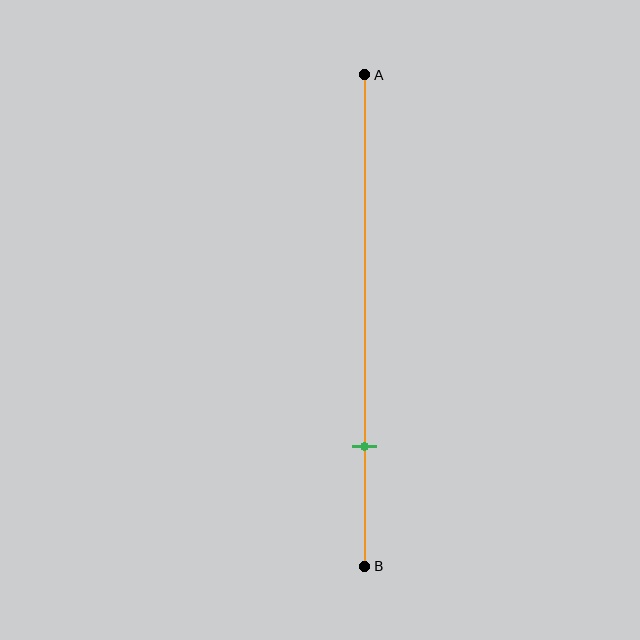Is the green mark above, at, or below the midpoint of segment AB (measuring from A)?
The green mark is below the midpoint of segment AB.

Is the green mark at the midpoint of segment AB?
No, the mark is at about 75% from A, not at the 50% midpoint.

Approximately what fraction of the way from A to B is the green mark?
The green mark is approximately 75% of the way from A to B.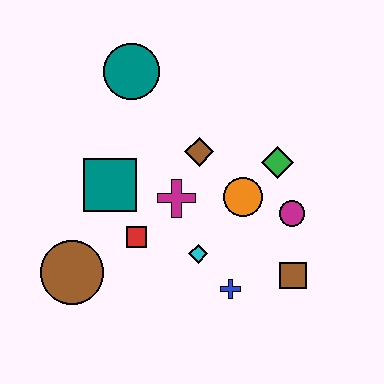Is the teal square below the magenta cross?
No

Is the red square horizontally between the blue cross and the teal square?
Yes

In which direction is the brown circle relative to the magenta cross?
The brown circle is to the left of the magenta cross.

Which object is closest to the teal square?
The red square is closest to the teal square.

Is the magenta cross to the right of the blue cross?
No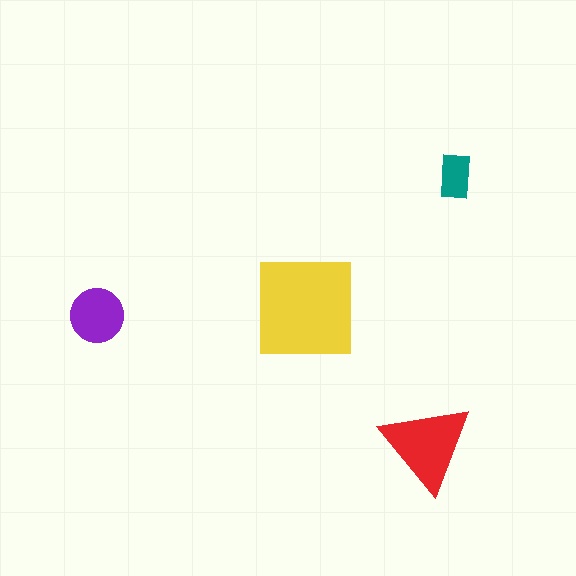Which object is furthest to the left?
The purple circle is leftmost.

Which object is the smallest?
The teal rectangle.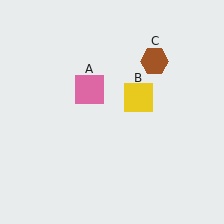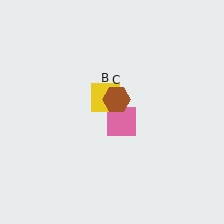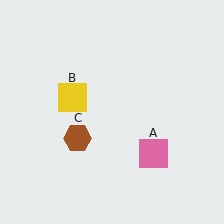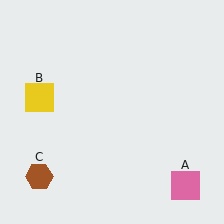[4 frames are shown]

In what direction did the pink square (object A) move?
The pink square (object A) moved down and to the right.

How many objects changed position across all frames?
3 objects changed position: pink square (object A), yellow square (object B), brown hexagon (object C).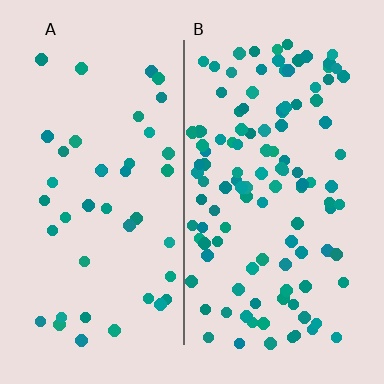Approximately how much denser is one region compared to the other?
Approximately 2.7× — region B over region A.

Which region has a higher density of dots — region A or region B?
B (the right).